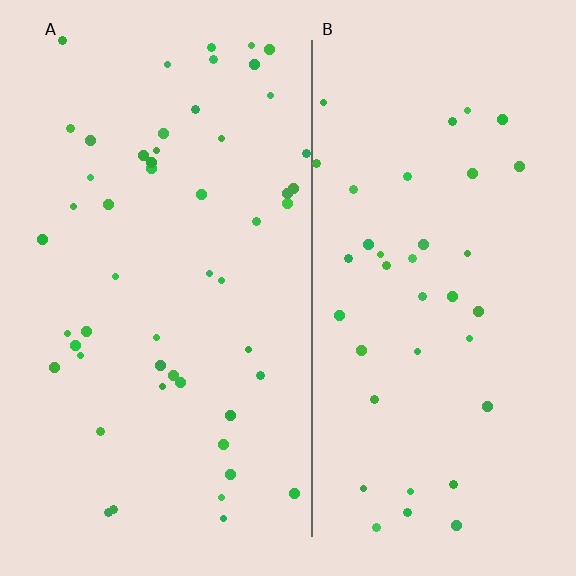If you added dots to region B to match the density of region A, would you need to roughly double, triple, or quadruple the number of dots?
Approximately double.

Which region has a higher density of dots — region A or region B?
A (the left).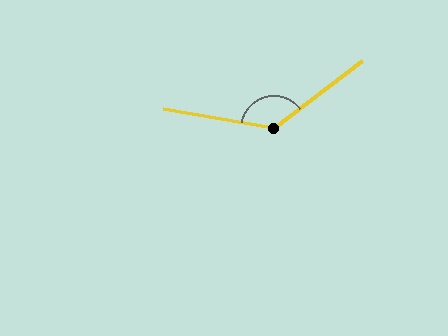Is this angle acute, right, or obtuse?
It is obtuse.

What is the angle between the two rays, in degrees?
Approximately 133 degrees.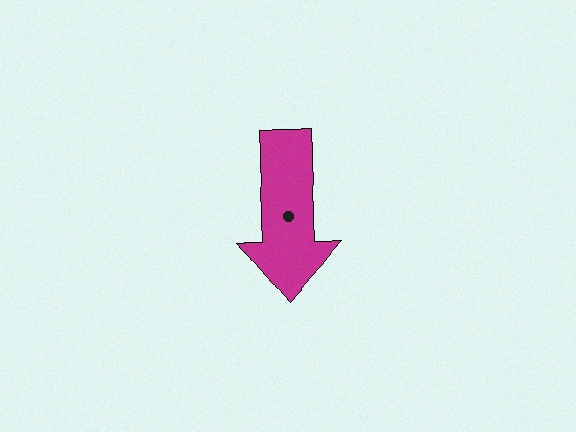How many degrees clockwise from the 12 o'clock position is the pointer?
Approximately 180 degrees.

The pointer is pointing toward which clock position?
Roughly 6 o'clock.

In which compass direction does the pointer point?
South.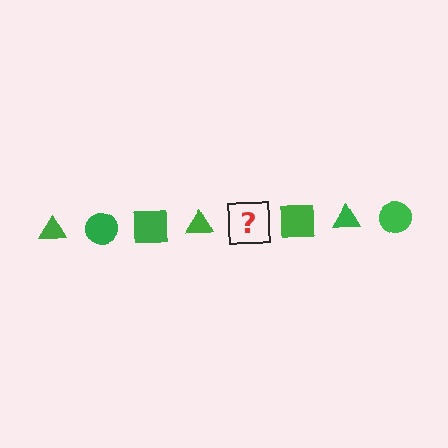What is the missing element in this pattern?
The missing element is a green circle.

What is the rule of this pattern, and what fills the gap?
The rule is that the pattern cycles through triangle, circle, square shapes in green. The gap should be filled with a green circle.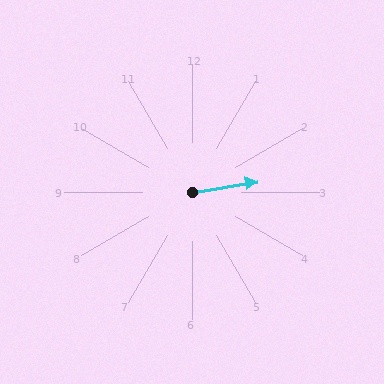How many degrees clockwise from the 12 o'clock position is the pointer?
Approximately 81 degrees.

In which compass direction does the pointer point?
East.